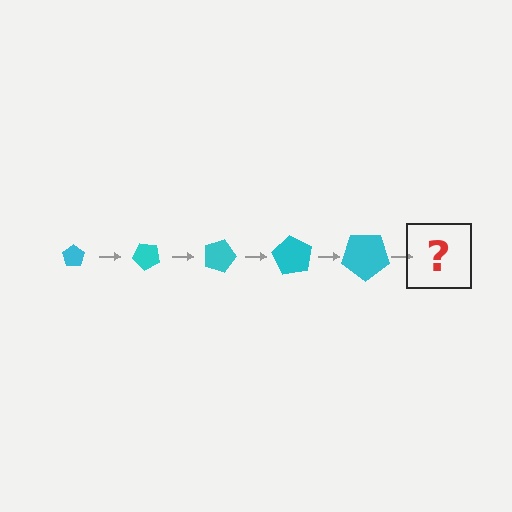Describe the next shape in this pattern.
It should be a pentagon, larger than the previous one and rotated 225 degrees from the start.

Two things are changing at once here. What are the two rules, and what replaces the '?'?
The two rules are that the pentagon grows larger each step and it rotates 45 degrees each step. The '?' should be a pentagon, larger than the previous one and rotated 225 degrees from the start.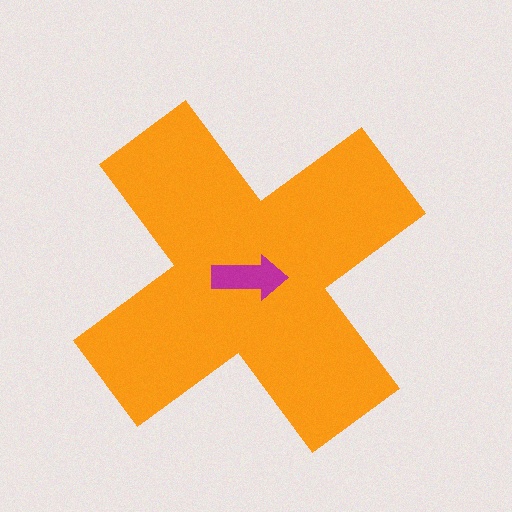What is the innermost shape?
The magenta arrow.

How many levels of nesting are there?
2.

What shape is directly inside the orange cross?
The magenta arrow.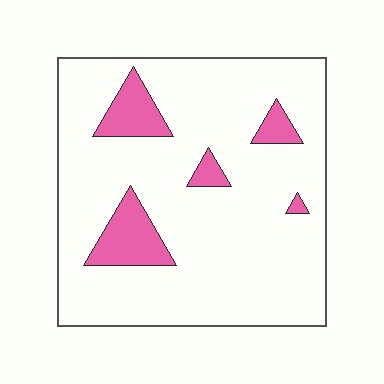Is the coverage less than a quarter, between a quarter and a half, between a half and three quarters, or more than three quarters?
Less than a quarter.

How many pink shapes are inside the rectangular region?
5.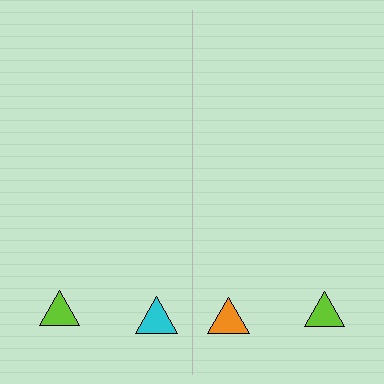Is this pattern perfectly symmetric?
No, the pattern is not perfectly symmetric. The orange triangle on the right side breaks the symmetry — its mirror counterpart is cyan.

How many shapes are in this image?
There are 4 shapes in this image.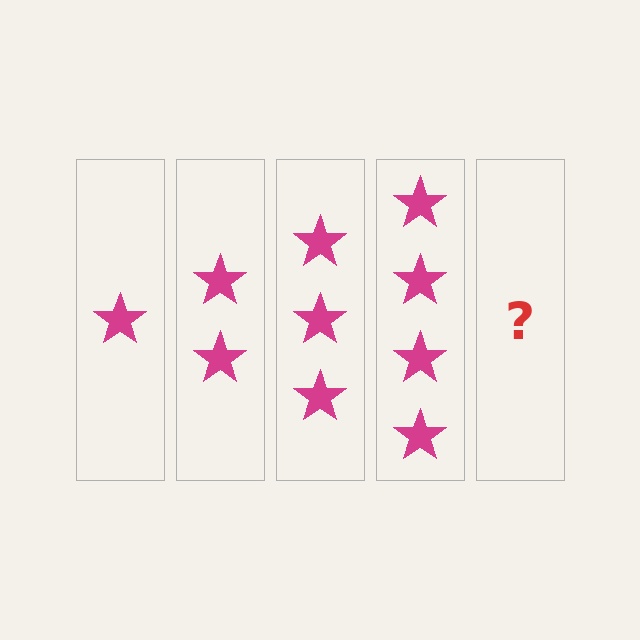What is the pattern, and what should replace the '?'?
The pattern is that each step adds one more star. The '?' should be 5 stars.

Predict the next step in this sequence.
The next step is 5 stars.